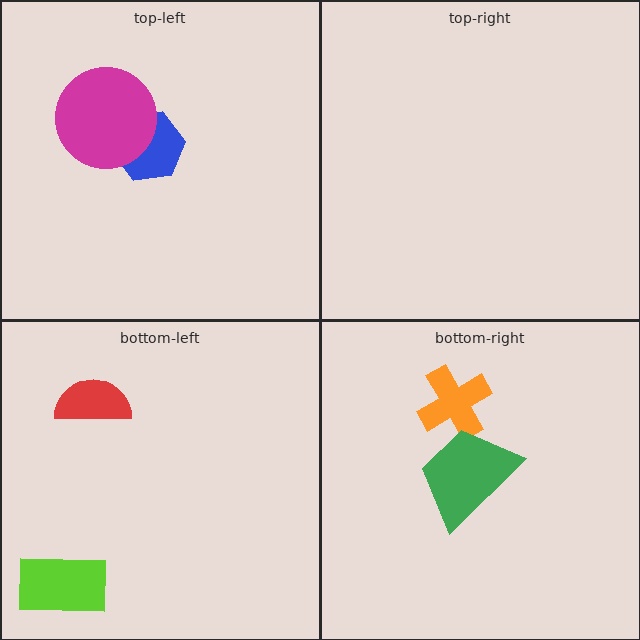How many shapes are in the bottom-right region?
2.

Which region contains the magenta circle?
The top-left region.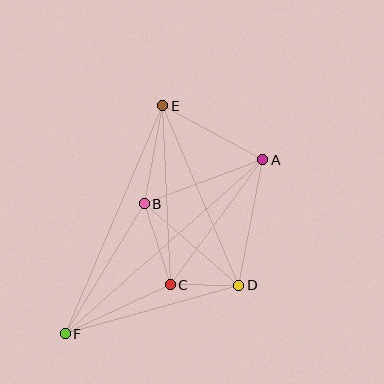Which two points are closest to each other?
Points C and D are closest to each other.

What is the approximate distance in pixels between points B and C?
The distance between B and C is approximately 85 pixels.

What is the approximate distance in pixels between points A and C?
The distance between A and C is approximately 156 pixels.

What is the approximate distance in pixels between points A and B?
The distance between A and B is approximately 127 pixels.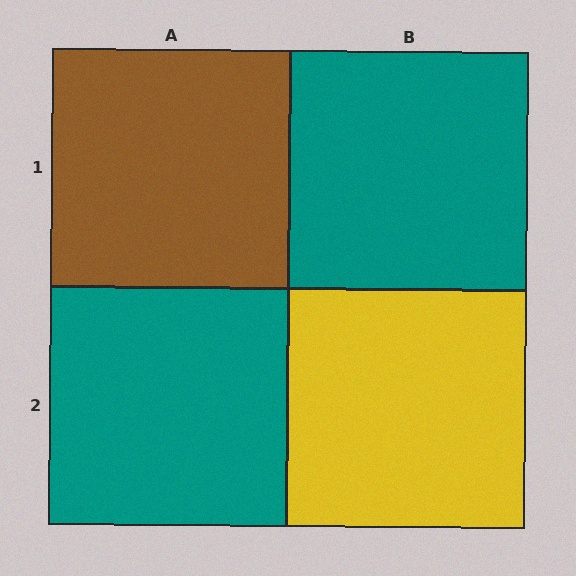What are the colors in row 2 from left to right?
Teal, yellow.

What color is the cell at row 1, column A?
Brown.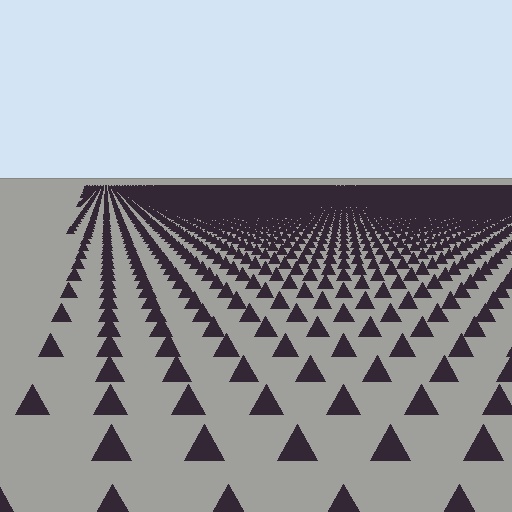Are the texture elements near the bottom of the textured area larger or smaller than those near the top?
Larger. Near the bottom, elements are closer to the viewer and appear at a bigger on-screen size.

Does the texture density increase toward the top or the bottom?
Density increases toward the top.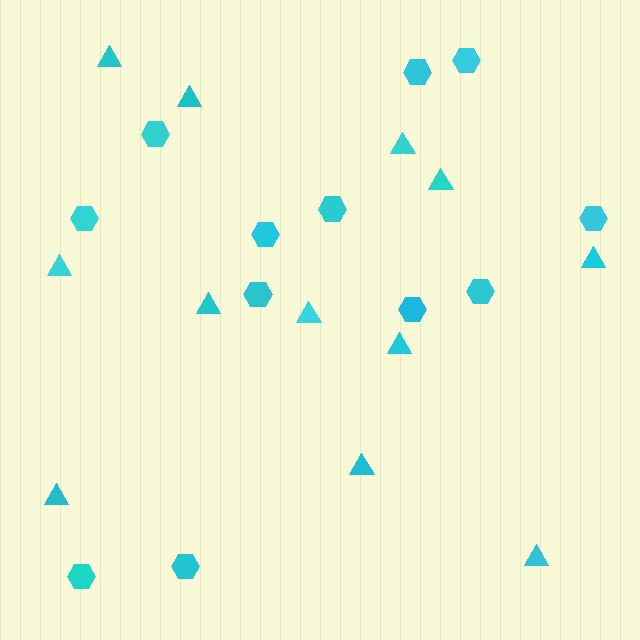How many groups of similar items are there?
There are 2 groups: one group of triangles (12) and one group of hexagons (12).